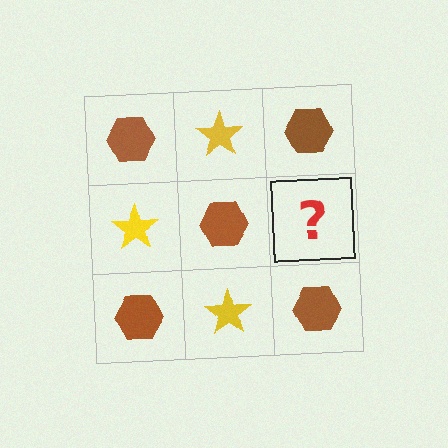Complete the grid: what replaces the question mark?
The question mark should be replaced with a yellow star.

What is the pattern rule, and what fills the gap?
The rule is that it alternates brown hexagon and yellow star in a checkerboard pattern. The gap should be filled with a yellow star.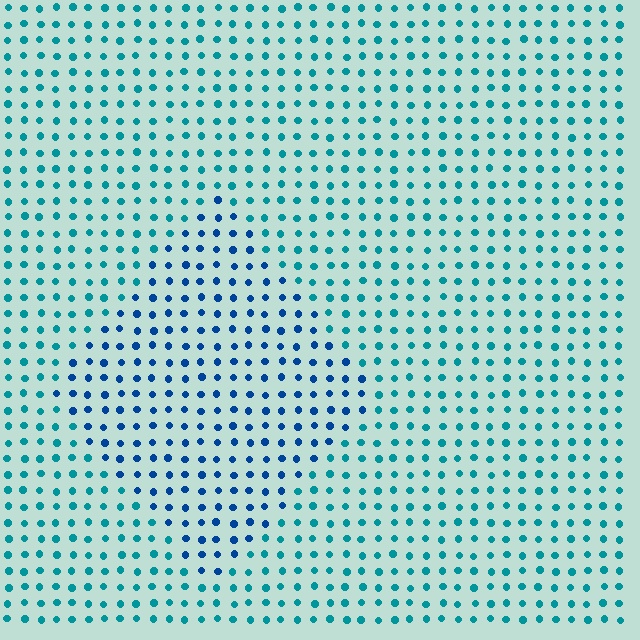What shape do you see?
I see a diamond.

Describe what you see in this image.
The image is filled with small teal elements in a uniform arrangement. A diamond-shaped region is visible where the elements are tinted to a slightly different hue, forming a subtle color boundary.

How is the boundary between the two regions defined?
The boundary is defined purely by a slight shift in hue (about 32 degrees). Spacing, size, and orientation are identical on both sides.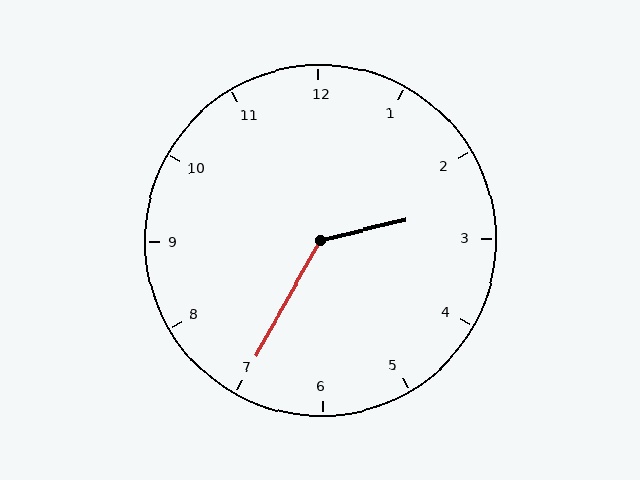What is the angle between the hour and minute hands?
Approximately 132 degrees.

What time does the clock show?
2:35.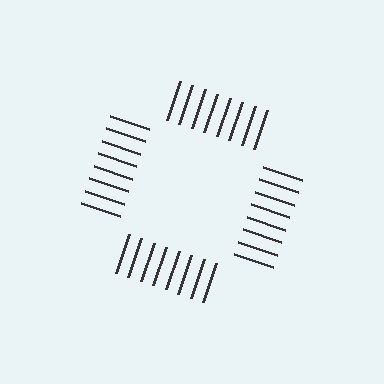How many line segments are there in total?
32 — 8 along each of the 4 edges.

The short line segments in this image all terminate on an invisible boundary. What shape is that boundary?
An illusory square — the line segments terminate on its edges but no continuous stroke is drawn.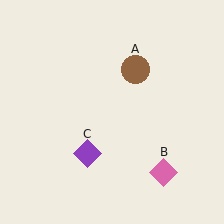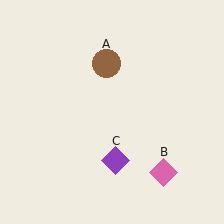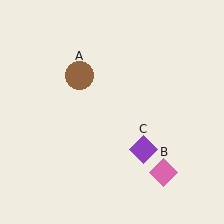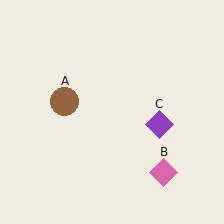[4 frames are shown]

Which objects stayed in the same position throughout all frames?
Pink diamond (object B) remained stationary.